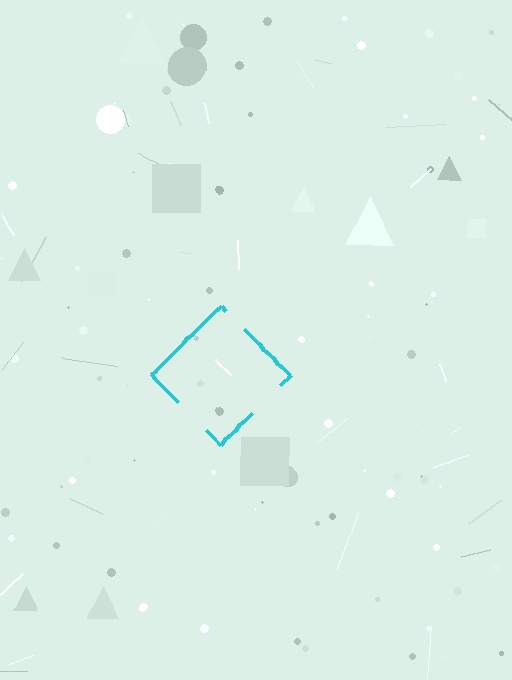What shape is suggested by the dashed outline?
The dashed outline suggests a diamond.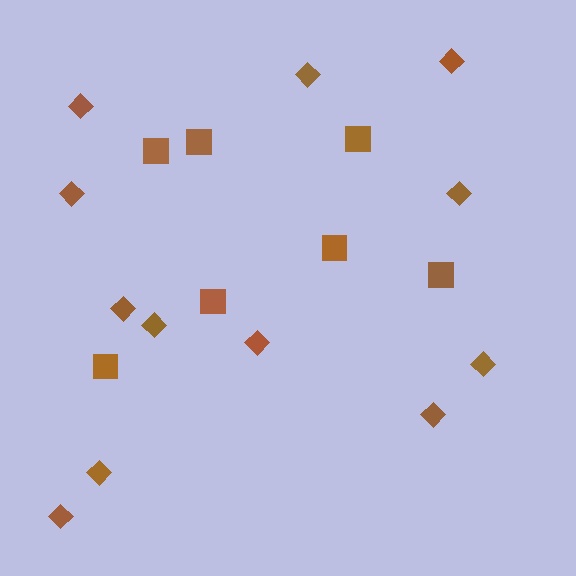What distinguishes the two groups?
There are 2 groups: one group of squares (7) and one group of diamonds (12).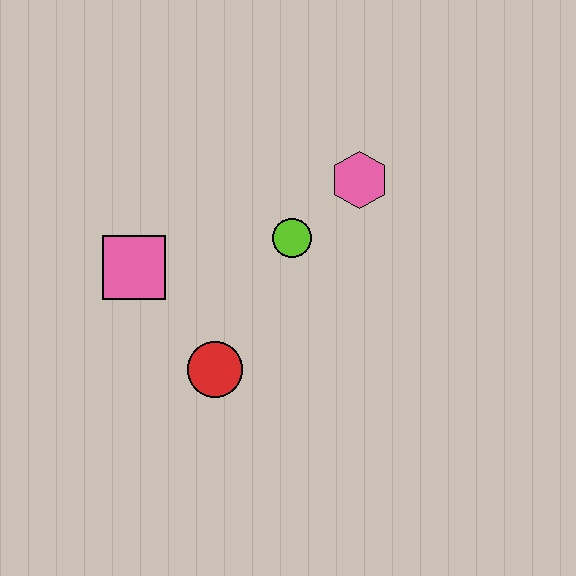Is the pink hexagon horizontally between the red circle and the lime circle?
No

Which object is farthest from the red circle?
The pink hexagon is farthest from the red circle.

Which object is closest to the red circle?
The pink square is closest to the red circle.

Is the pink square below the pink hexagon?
Yes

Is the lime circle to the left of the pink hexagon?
Yes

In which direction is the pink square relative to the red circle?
The pink square is above the red circle.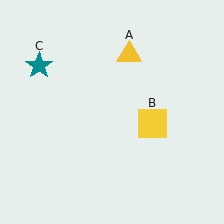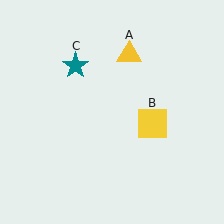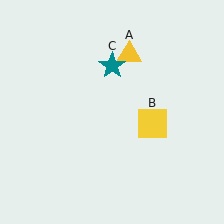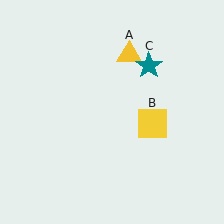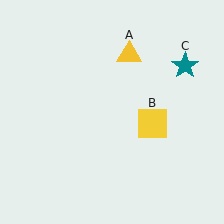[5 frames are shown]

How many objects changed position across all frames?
1 object changed position: teal star (object C).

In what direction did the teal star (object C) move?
The teal star (object C) moved right.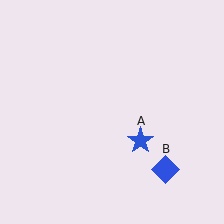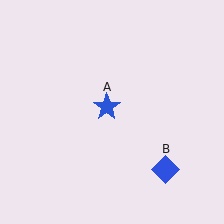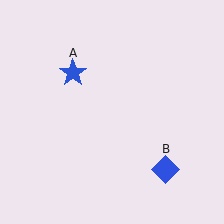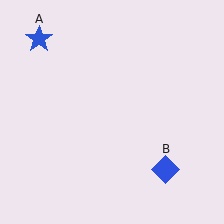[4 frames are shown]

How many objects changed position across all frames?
1 object changed position: blue star (object A).